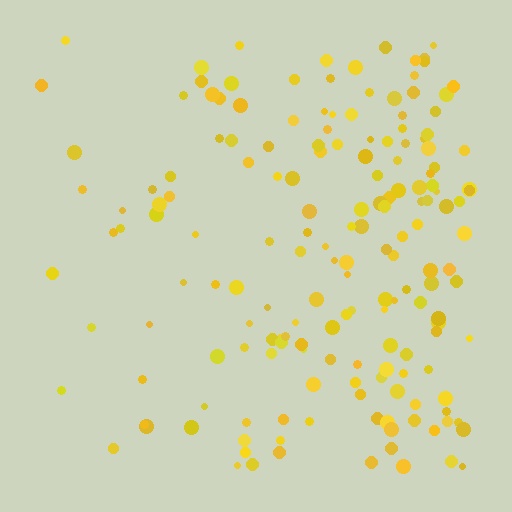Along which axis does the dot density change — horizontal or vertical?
Horizontal.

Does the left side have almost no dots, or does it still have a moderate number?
Still a moderate number, just noticeably fewer than the right.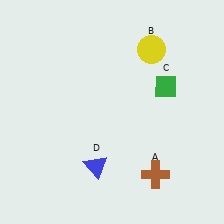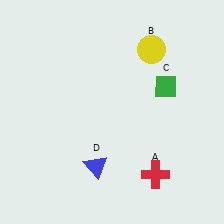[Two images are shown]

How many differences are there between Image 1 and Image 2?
There is 1 difference between the two images.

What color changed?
The cross (A) changed from brown in Image 1 to red in Image 2.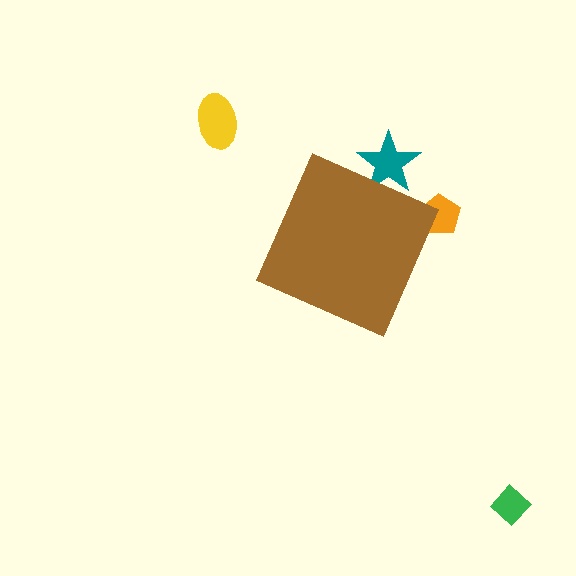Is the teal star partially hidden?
Yes, the teal star is partially hidden behind the brown diamond.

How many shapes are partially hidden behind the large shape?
2 shapes are partially hidden.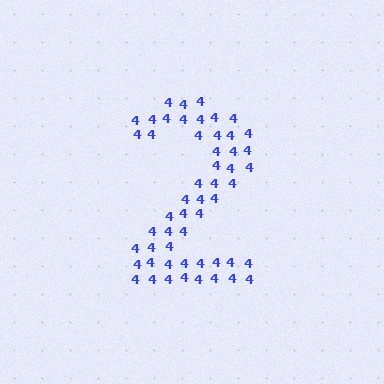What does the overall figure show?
The overall figure shows the digit 2.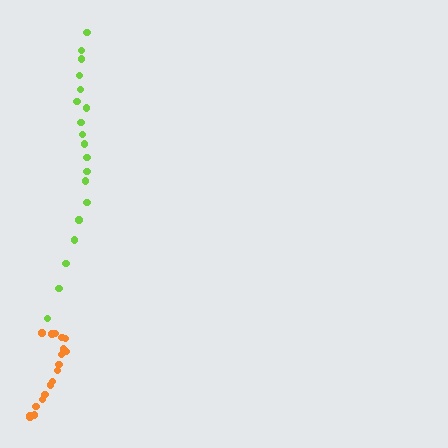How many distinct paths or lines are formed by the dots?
There are 2 distinct paths.